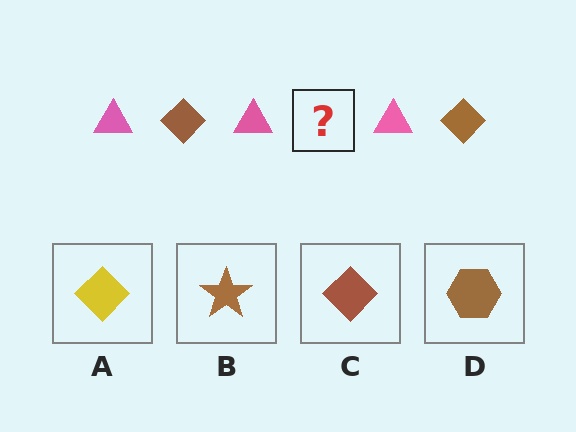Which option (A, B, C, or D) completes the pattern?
C.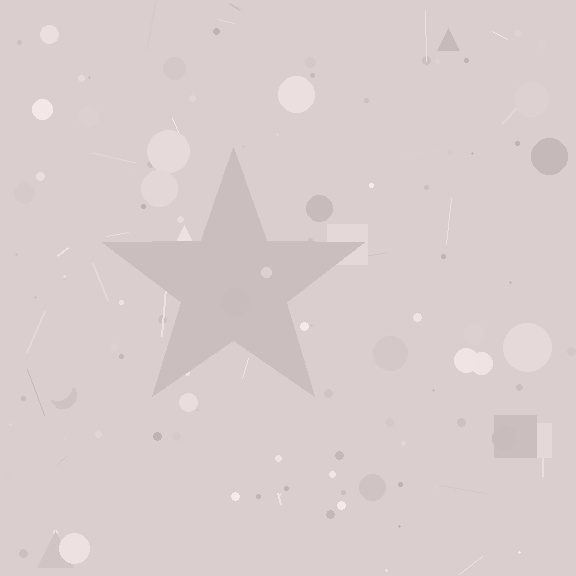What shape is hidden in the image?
A star is hidden in the image.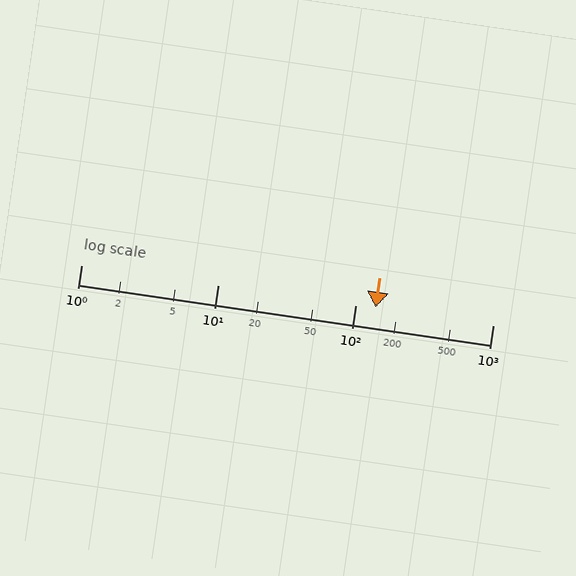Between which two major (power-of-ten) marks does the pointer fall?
The pointer is between 100 and 1000.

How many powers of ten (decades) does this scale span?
The scale spans 3 decades, from 1 to 1000.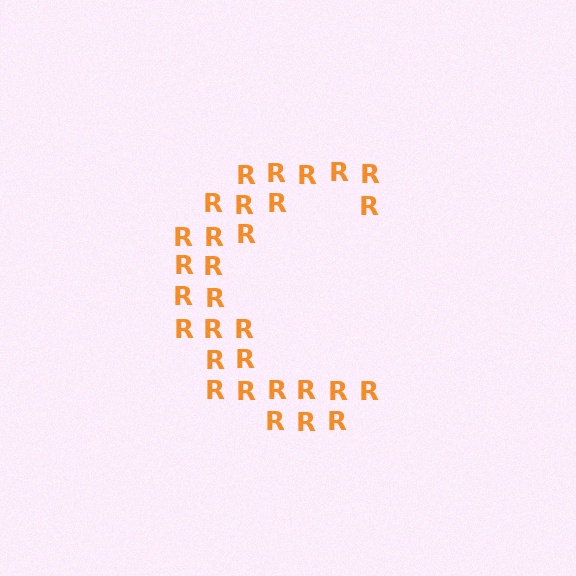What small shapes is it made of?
It is made of small letter R's.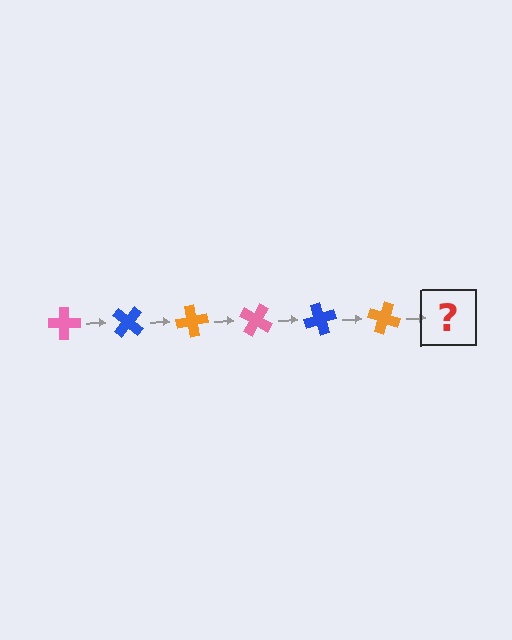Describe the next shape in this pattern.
It should be a pink cross, rotated 240 degrees from the start.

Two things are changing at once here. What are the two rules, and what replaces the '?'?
The two rules are that it rotates 40 degrees each step and the color cycles through pink, blue, and orange. The '?' should be a pink cross, rotated 240 degrees from the start.